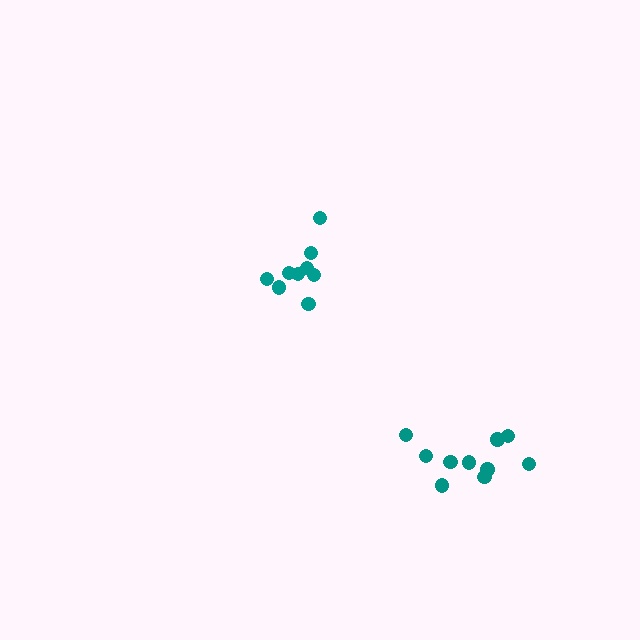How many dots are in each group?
Group 1: 9 dots, Group 2: 10 dots (19 total).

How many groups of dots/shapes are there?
There are 2 groups.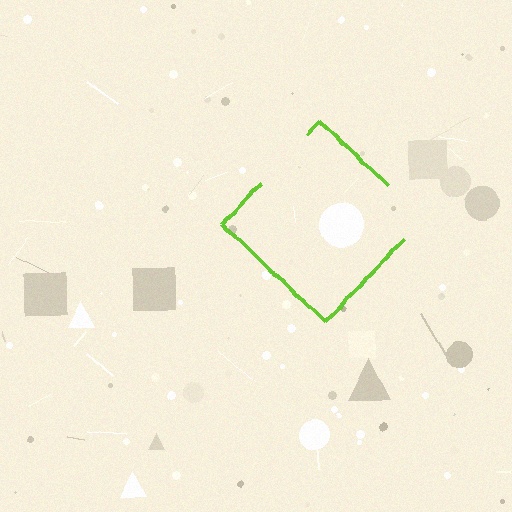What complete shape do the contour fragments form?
The contour fragments form a diamond.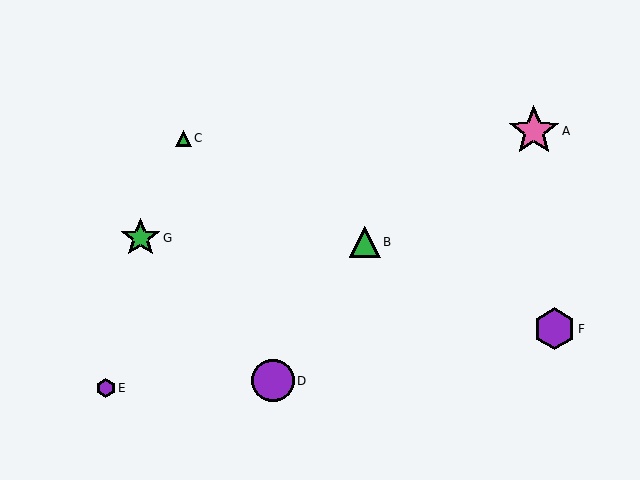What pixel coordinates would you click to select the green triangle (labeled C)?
Click at (183, 138) to select the green triangle C.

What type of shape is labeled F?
Shape F is a purple hexagon.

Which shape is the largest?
The pink star (labeled A) is the largest.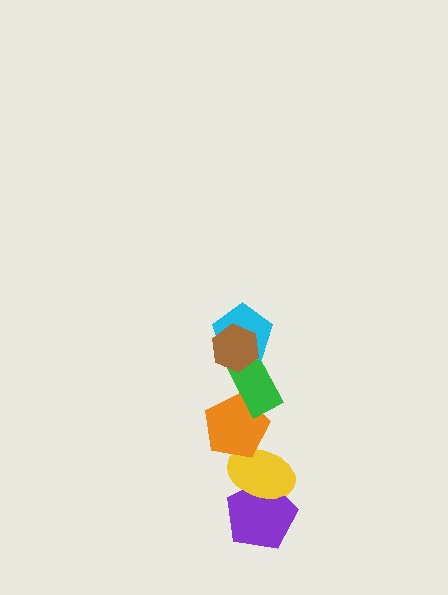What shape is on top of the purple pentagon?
The yellow ellipse is on top of the purple pentagon.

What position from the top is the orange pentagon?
The orange pentagon is 4th from the top.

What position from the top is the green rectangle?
The green rectangle is 3rd from the top.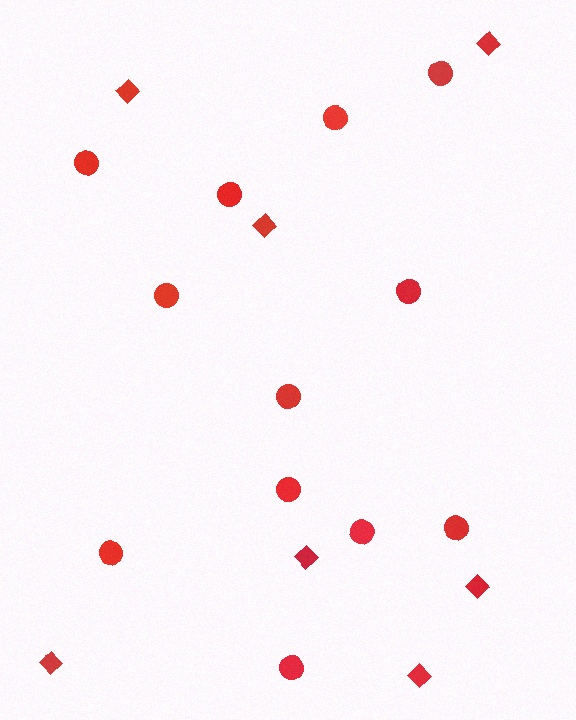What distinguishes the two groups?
There are 2 groups: one group of circles (12) and one group of diamonds (7).